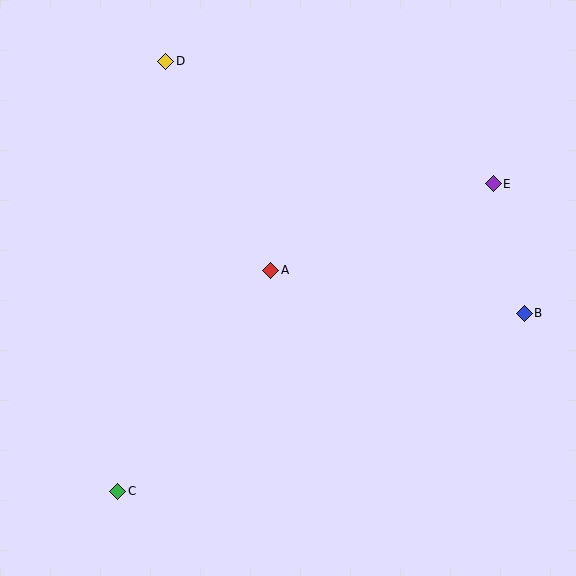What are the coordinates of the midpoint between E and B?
The midpoint between E and B is at (509, 248).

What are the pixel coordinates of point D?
Point D is at (166, 61).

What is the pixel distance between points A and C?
The distance between A and C is 269 pixels.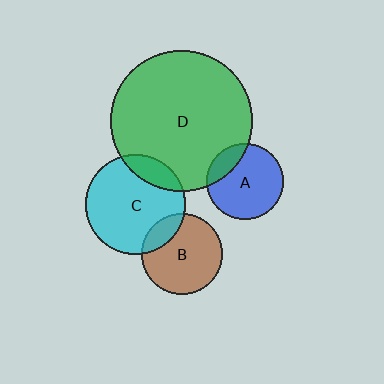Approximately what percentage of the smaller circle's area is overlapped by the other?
Approximately 20%.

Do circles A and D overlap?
Yes.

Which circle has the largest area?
Circle D (green).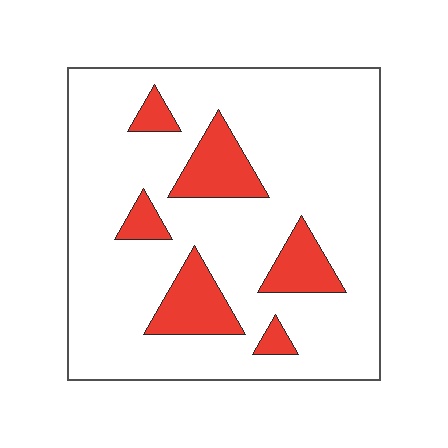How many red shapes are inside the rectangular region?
6.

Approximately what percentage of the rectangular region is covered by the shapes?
Approximately 15%.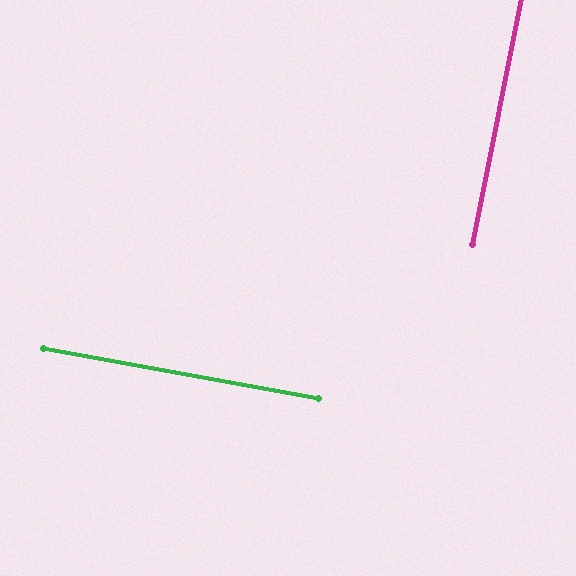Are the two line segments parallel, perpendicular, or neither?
Perpendicular — they meet at approximately 89°.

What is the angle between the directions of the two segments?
Approximately 89 degrees.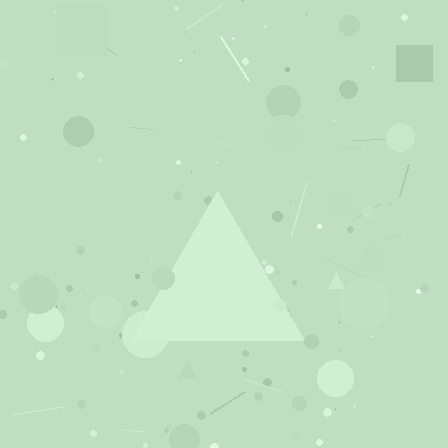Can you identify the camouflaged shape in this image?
The camouflaged shape is a triangle.